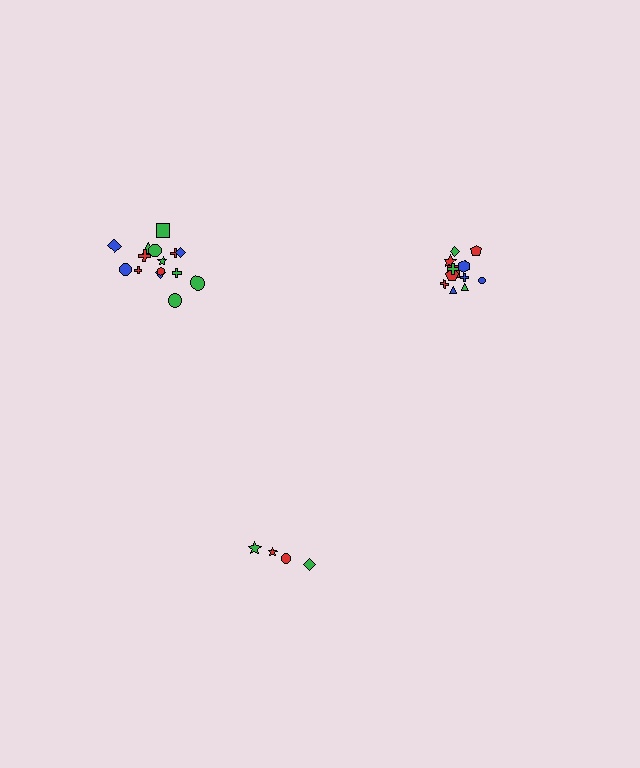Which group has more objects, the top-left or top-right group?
The top-left group.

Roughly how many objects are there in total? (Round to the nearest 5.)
Roughly 30 objects in total.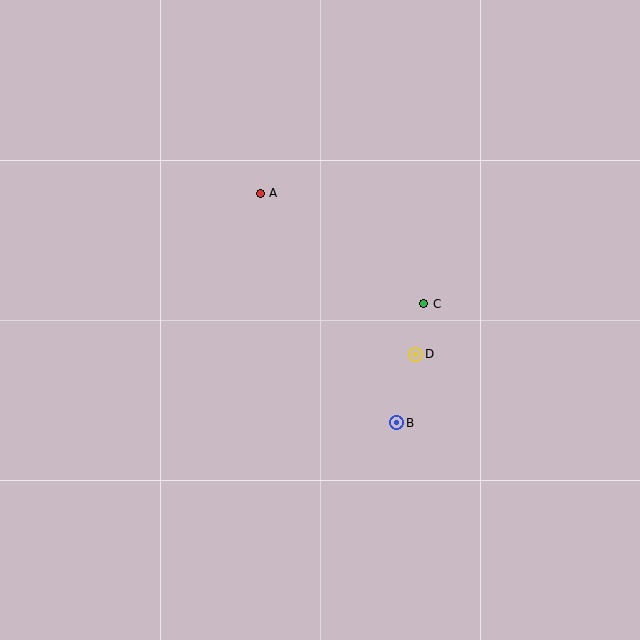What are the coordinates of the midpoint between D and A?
The midpoint between D and A is at (338, 274).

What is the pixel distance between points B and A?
The distance between B and A is 267 pixels.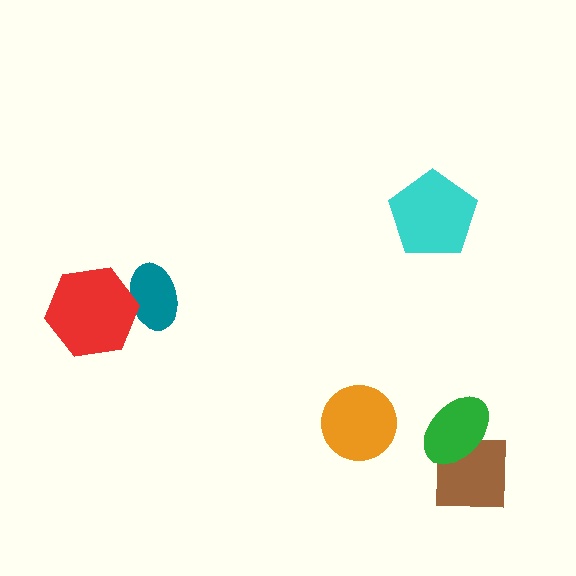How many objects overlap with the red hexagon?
1 object overlaps with the red hexagon.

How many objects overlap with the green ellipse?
1 object overlaps with the green ellipse.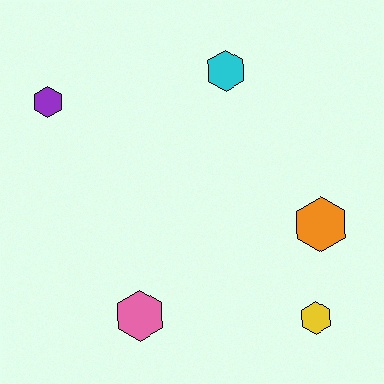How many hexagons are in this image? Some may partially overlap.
There are 5 hexagons.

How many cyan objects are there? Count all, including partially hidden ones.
There is 1 cyan object.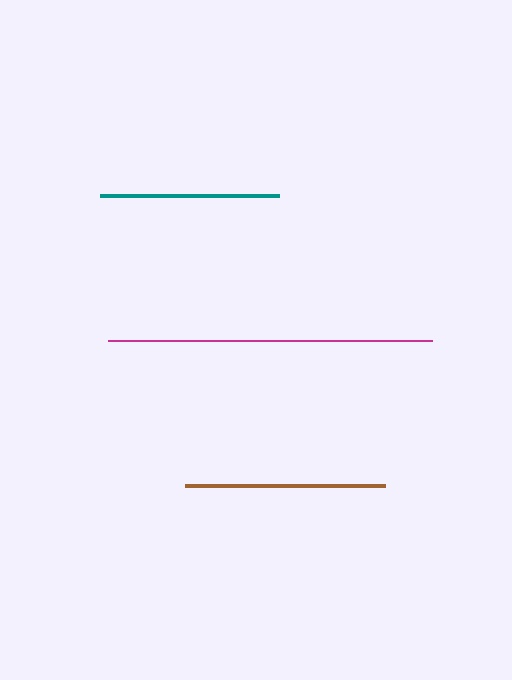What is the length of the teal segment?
The teal segment is approximately 180 pixels long.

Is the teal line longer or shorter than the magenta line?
The magenta line is longer than the teal line.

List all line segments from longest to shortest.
From longest to shortest: magenta, brown, teal.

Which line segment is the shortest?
The teal line is the shortest at approximately 180 pixels.